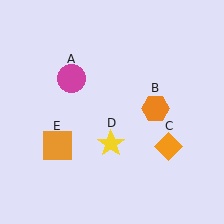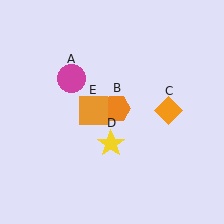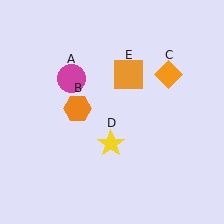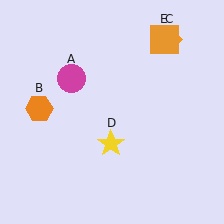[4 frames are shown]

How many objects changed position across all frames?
3 objects changed position: orange hexagon (object B), orange diamond (object C), orange square (object E).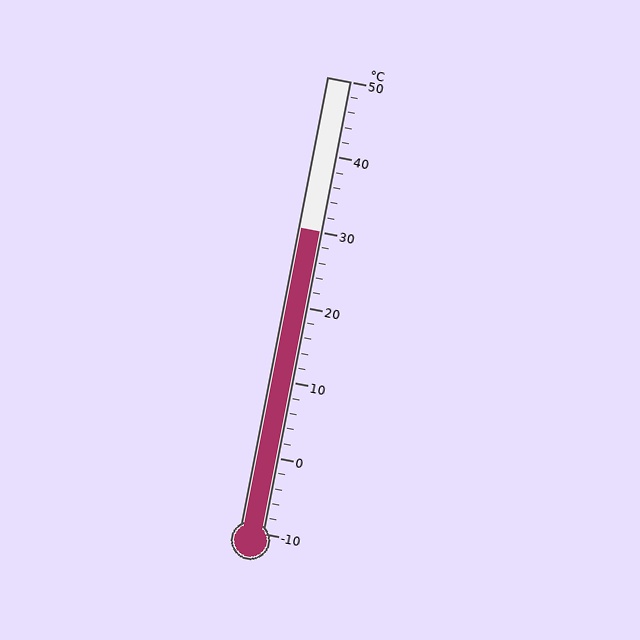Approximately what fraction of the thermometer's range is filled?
The thermometer is filled to approximately 65% of its range.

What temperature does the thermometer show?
The thermometer shows approximately 30°C.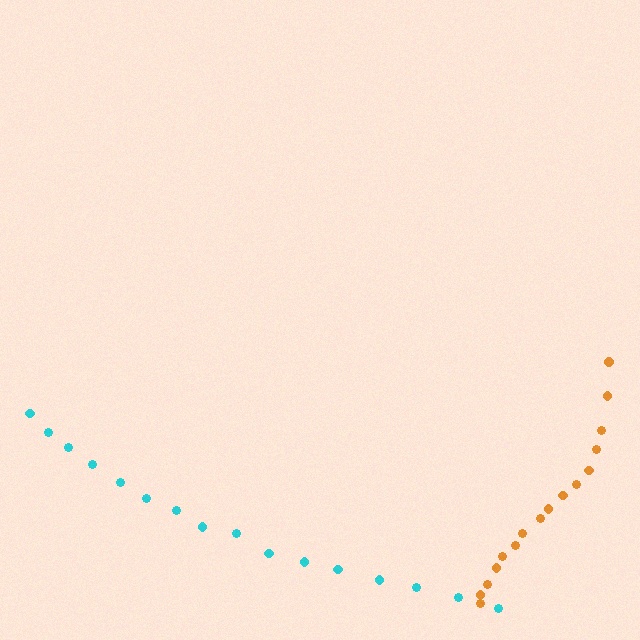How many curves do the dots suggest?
There are 2 distinct paths.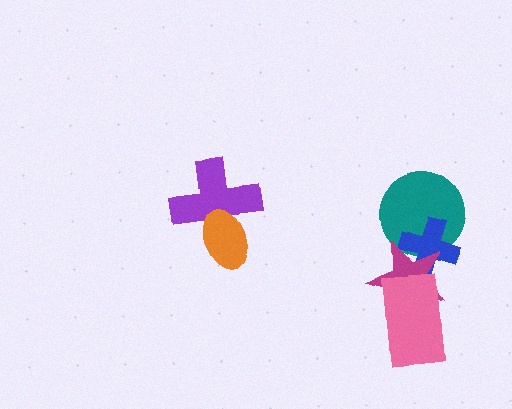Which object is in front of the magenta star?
The pink rectangle is in front of the magenta star.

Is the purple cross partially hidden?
Yes, it is partially covered by another shape.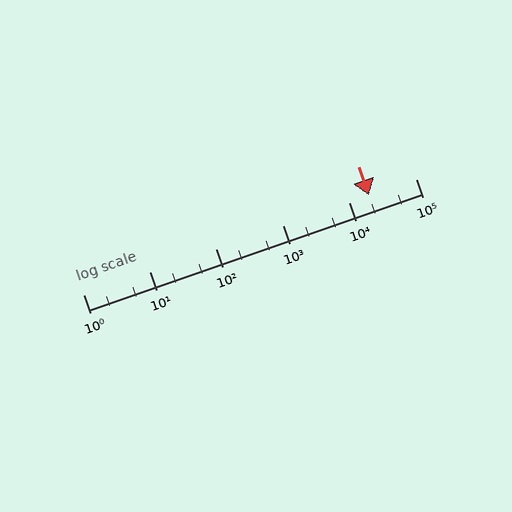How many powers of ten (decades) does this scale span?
The scale spans 5 decades, from 1 to 100000.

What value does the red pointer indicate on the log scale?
The pointer indicates approximately 20000.